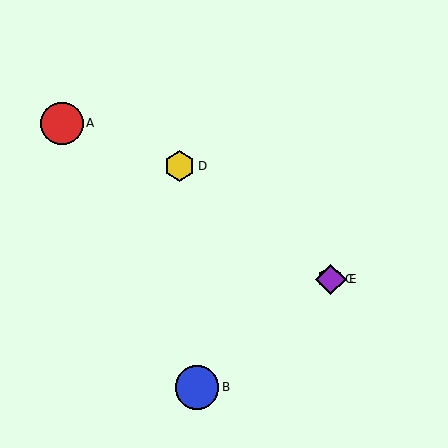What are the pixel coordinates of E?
Object E is at (331, 279).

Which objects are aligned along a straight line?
Objects C, D, E are aligned along a straight line.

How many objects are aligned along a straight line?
3 objects (C, D, E) are aligned along a straight line.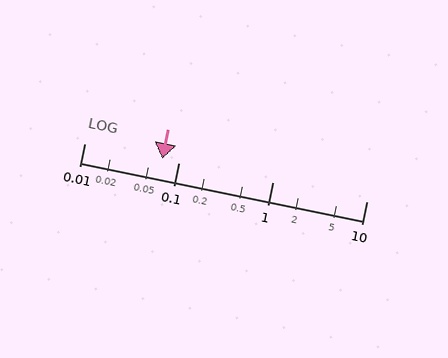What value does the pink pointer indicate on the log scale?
The pointer indicates approximately 0.067.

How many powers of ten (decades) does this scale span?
The scale spans 3 decades, from 0.01 to 10.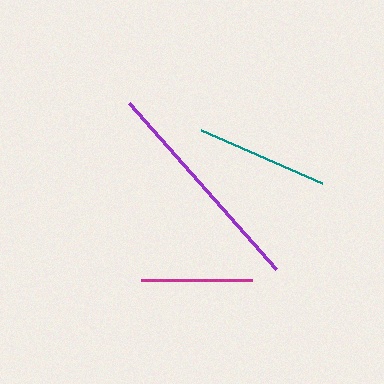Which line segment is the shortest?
The magenta line is the shortest at approximately 111 pixels.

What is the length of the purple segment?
The purple segment is approximately 221 pixels long.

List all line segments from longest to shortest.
From longest to shortest: purple, teal, magenta.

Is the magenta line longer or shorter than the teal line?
The teal line is longer than the magenta line.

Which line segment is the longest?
The purple line is the longest at approximately 221 pixels.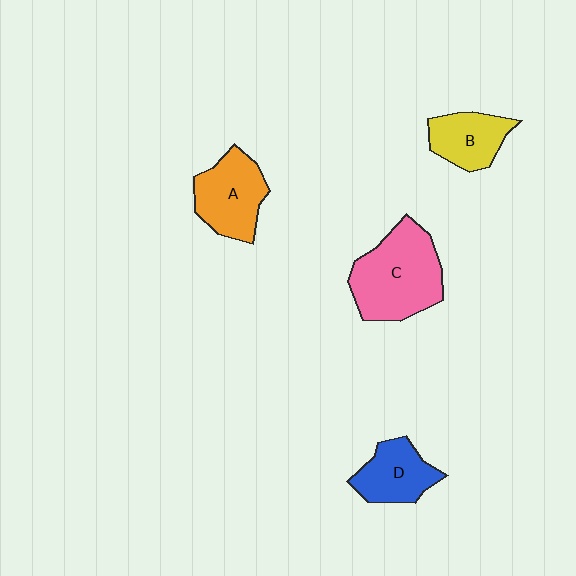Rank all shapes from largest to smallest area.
From largest to smallest: C (pink), A (orange), D (blue), B (yellow).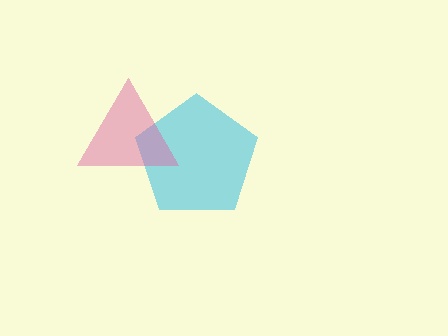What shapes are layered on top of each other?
The layered shapes are: a cyan pentagon, a pink triangle.